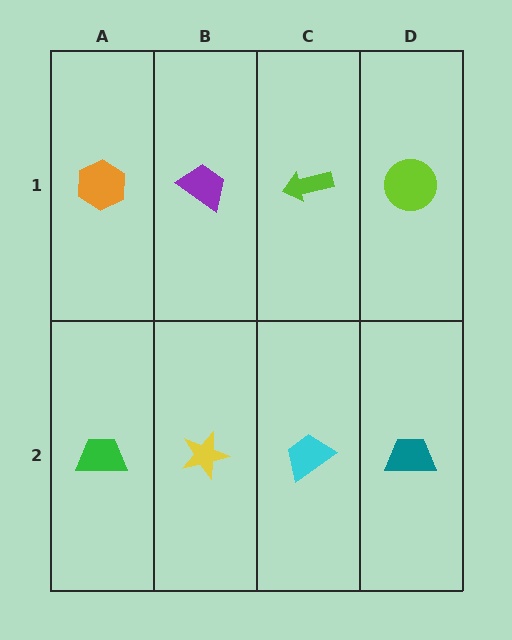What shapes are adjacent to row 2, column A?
An orange hexagon (row 1, column A), a yellow star (row 2, column B).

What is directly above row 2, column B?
A purple trapezoid.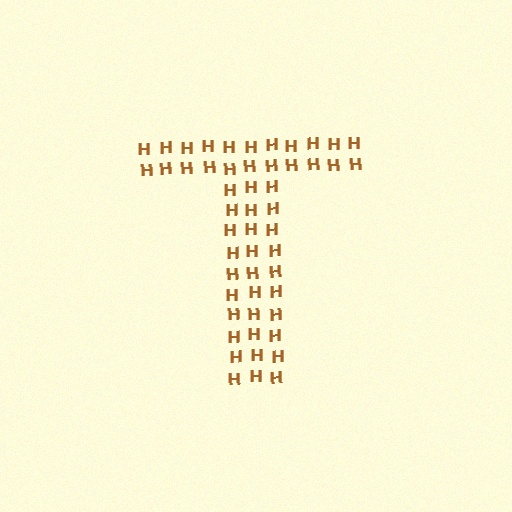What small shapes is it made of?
It is made of small letter H's.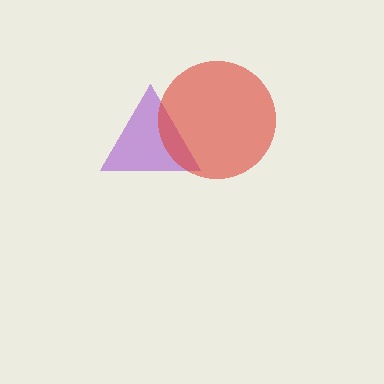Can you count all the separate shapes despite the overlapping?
Yes, there are 2 separate shapes.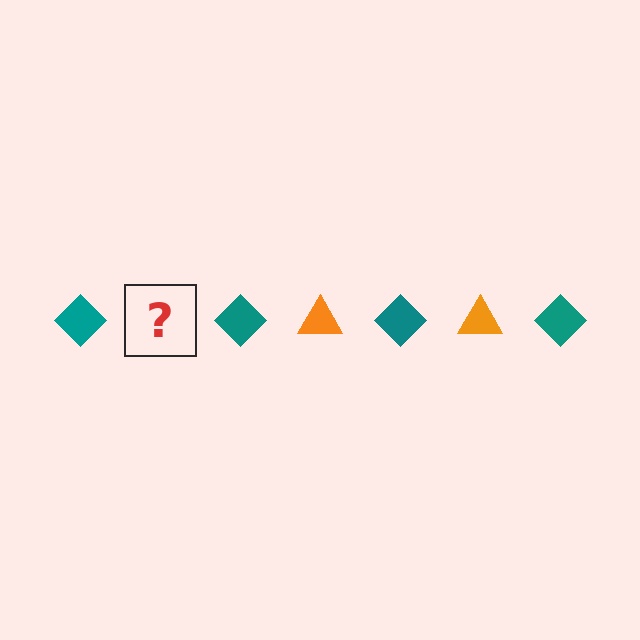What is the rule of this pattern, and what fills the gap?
The rule is that the pattern alternates between teal diamond and orange triangle. The gap should be filled with an orange triangle.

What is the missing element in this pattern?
The missing element is an orange triangle.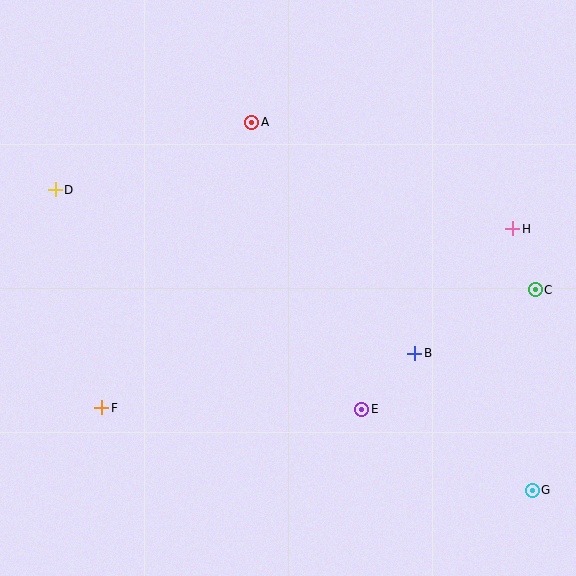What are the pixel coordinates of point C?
Point C is at (535, 290).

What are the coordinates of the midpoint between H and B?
The midpoint between H and B is at (464, 291).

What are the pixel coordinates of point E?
Point E is at (362, 409).